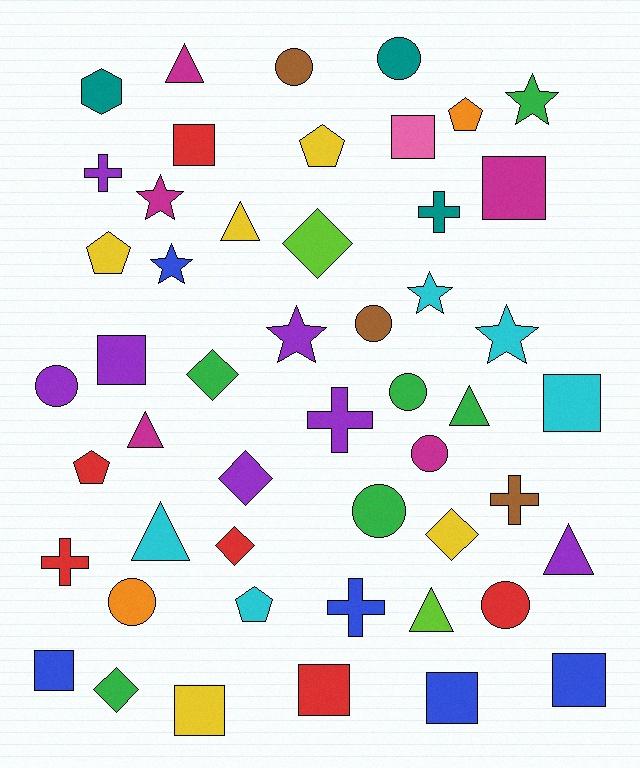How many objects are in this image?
There are 50 objects.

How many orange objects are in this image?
There are 2 orange objects.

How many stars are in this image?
There are 6 stars.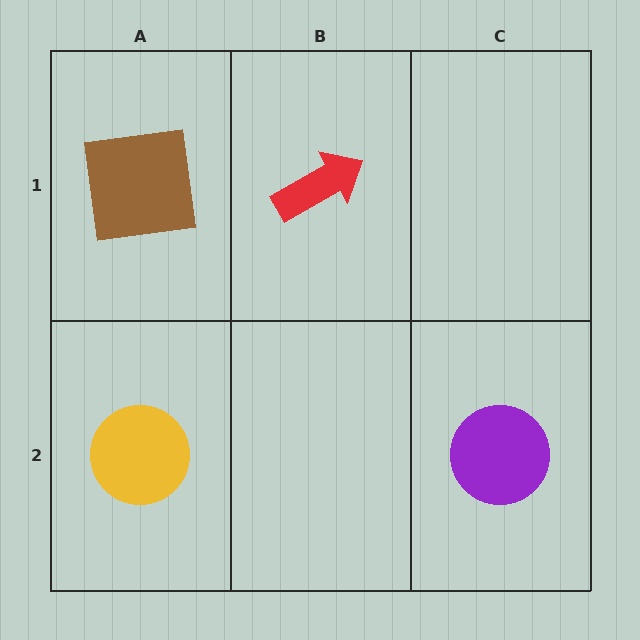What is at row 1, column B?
A red arrow.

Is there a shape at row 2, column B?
No, that cell is empty.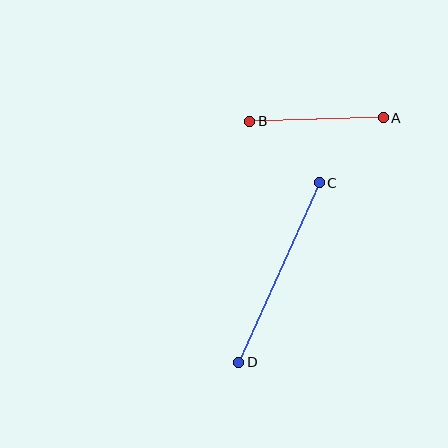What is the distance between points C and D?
The distance is approximately 197 pixels.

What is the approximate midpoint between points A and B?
The midpoint is at approximately (317, 120) pixels.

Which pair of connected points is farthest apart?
Points C and D are farthest apart.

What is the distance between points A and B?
The distance is approximately 133 pixels.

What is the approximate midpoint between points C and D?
The midpoint is at approximately (279, 272) pixels.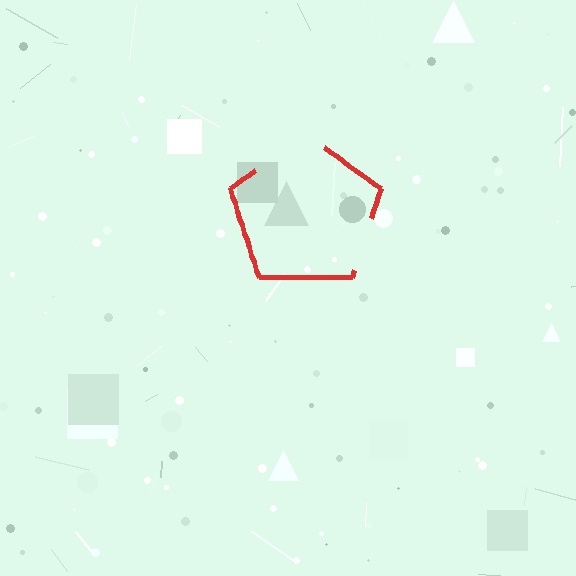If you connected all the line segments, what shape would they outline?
They would outline a pentagon.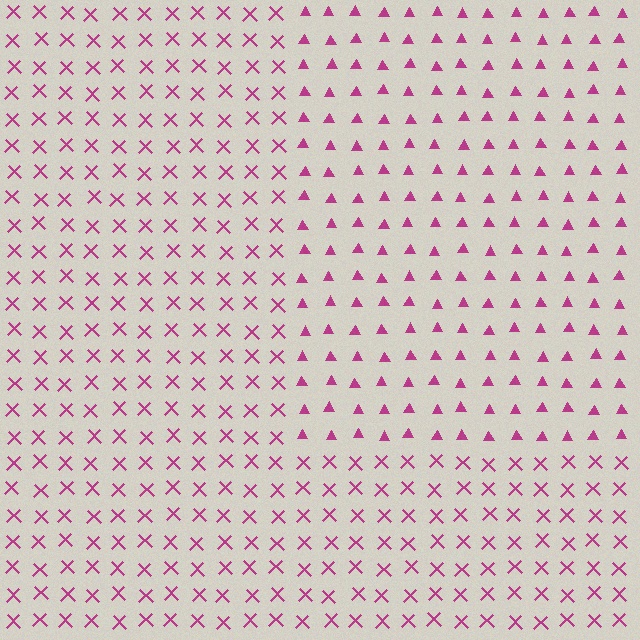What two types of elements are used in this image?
The image uses triangles inside the rectangle region and X marks outside it.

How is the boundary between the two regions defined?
The boundary is defined by a change in element shape: triangles inside vs. X marks outside. All elements share the same color and spacing.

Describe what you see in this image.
The image is filled with small magenta elements arranged in a uniform grid. A rectangle-shaped region contains triangles, while the surrounding area contains X marks. The boundary is defined purely by the change in element shape.